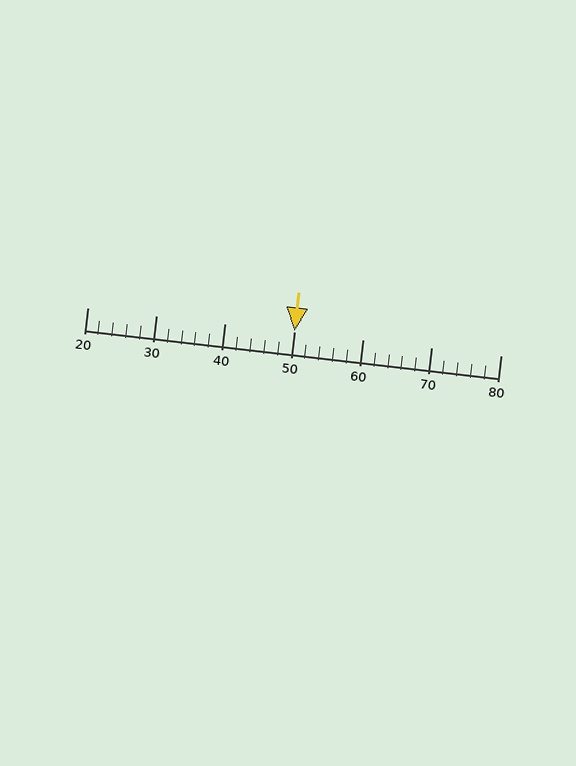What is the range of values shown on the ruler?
The ruler shows values from 20 to 80.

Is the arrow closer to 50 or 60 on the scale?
The arrow is closer to 50.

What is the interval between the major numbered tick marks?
The major tick marks are spaced 10 units apart.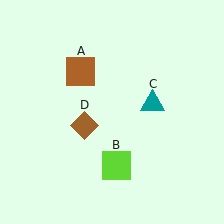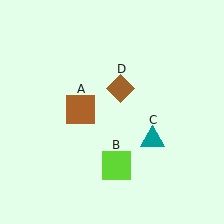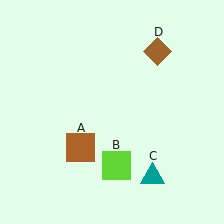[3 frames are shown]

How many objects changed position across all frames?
3 objects changed position: brown square (object A), teal triangle (object C), brown diamond (object D).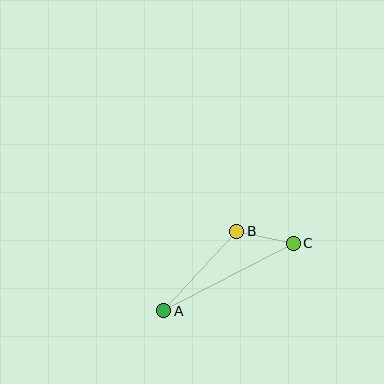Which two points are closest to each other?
Points B and C are closest to each other.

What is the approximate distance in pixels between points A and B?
The distance between A and B is approximately 108 pixels.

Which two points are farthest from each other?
Points A and C are farthest from each other.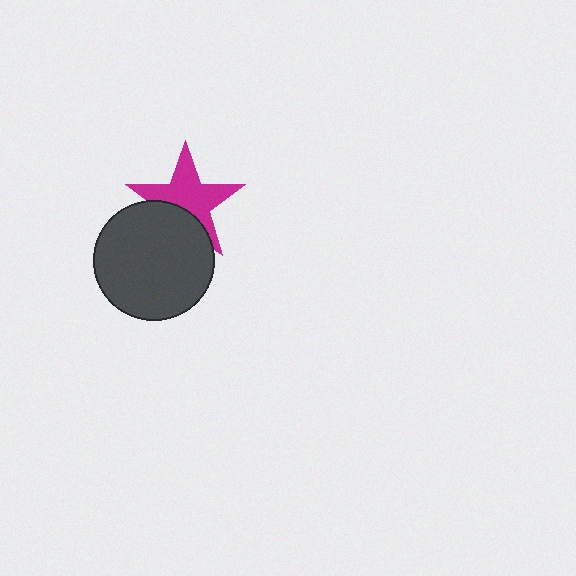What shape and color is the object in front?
The object in front is a dark gray circle.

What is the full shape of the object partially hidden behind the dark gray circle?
The partially hidden object is a magenta star.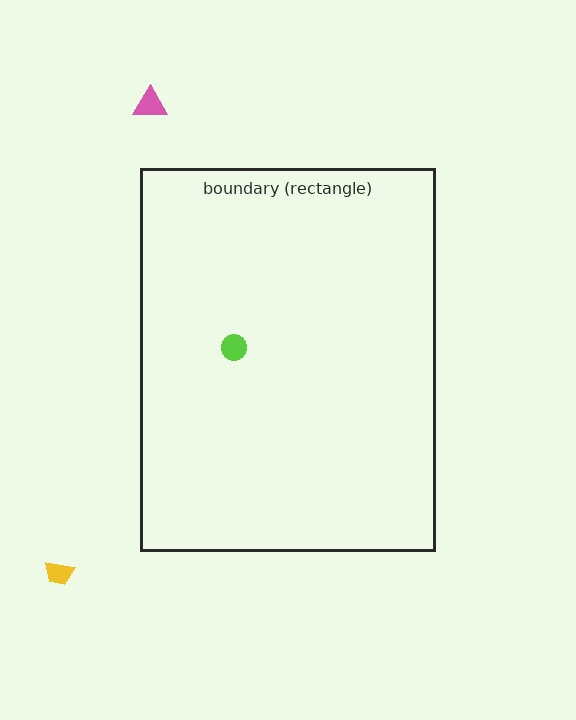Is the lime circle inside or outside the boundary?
Inside.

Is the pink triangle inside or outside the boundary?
Outside.